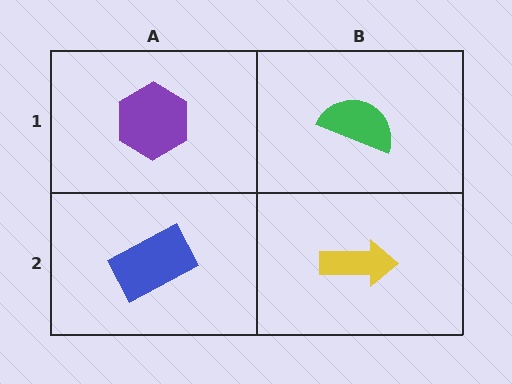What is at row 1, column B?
A green semicircle.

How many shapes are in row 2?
2 shapes.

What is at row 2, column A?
A blue rectangle.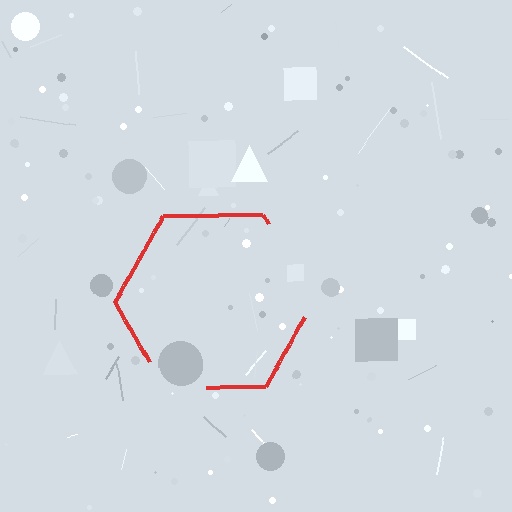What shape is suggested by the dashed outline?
The dashed outline suggests a hexagon.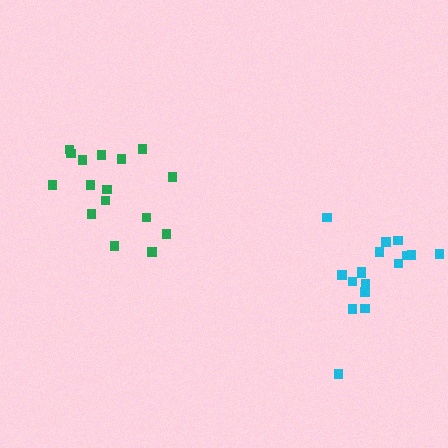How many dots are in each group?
Group 1: 16 dots, Group 2: 17 dots (33 total).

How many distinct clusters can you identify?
There are 2 distinct clusters.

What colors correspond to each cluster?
The clusters are colored: green, cyan.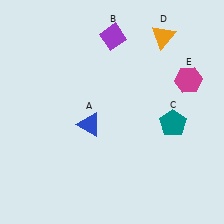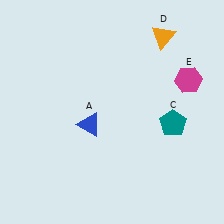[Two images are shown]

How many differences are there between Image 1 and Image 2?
There is 1 difference between the two images.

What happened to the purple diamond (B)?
The purple diamond (B) was removed in Image 2. It was in the top-right area of Image 1.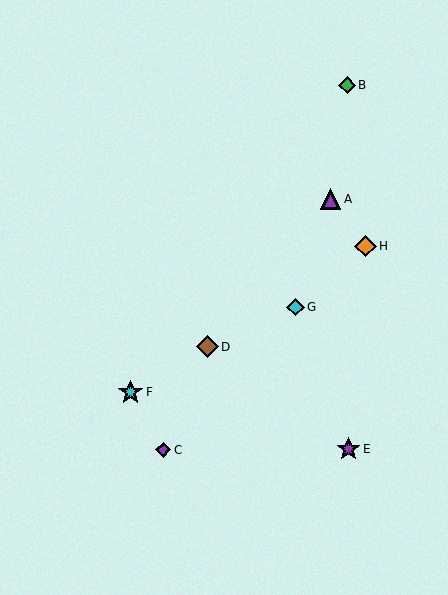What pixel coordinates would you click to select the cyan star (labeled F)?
Click at (131, 392) to select the cyan star F.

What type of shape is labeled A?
Shape A is a purple triangle.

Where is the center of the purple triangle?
The center of the purple triangle is at (330, 199).